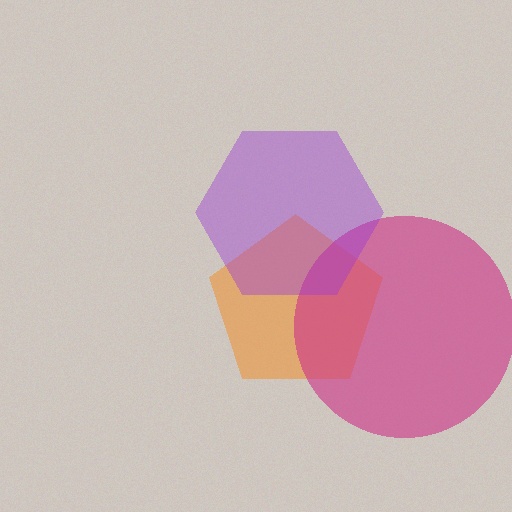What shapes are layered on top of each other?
The layered shapes are: an orange pentagon, a magenta circle, a purple hexagon.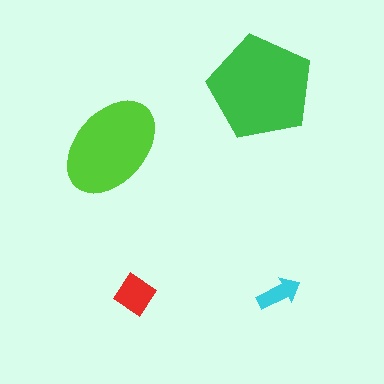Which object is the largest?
The green pentagon.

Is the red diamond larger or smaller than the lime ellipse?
Smaller.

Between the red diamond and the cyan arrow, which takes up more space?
The red diamond.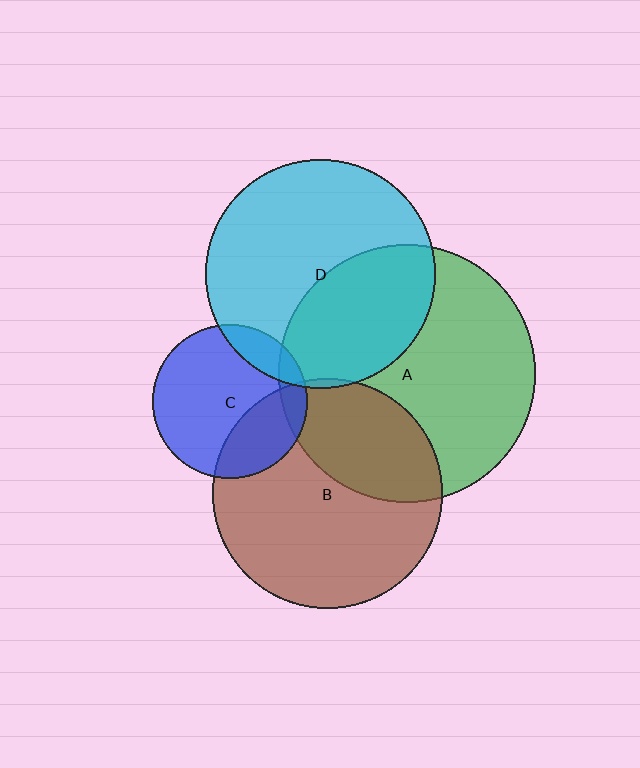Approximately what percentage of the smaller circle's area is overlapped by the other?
Approximately 35%.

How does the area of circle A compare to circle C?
Approximately 2.8 times.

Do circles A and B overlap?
Yes.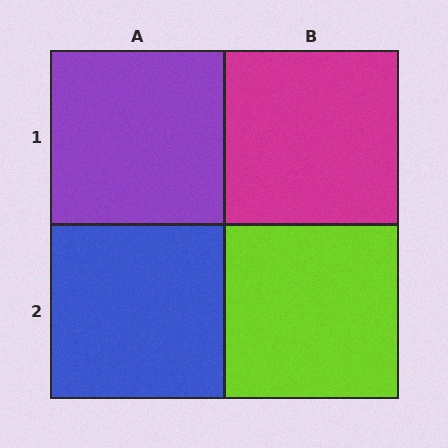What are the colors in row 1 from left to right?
Purple, magenta.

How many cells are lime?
1 cell is lime.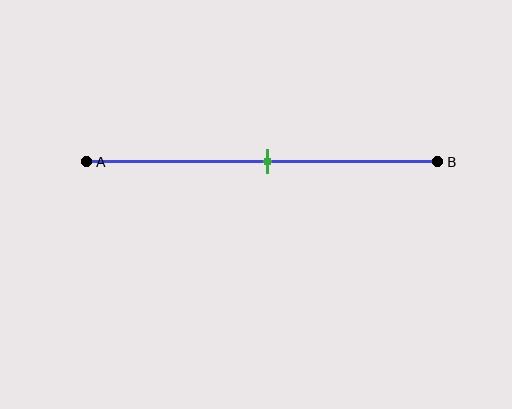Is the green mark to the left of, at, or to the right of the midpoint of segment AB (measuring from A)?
The green mark is approximately at the midpoint of segment AB.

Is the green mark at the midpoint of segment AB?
Yes, the mark is approximately at the midpoint.